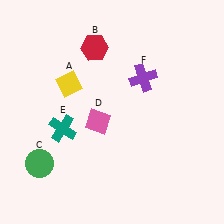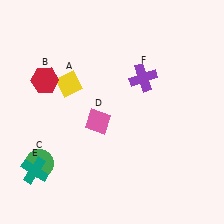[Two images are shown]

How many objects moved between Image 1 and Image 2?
2 objects moved between the two images.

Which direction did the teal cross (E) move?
The teal cross (E) moved down.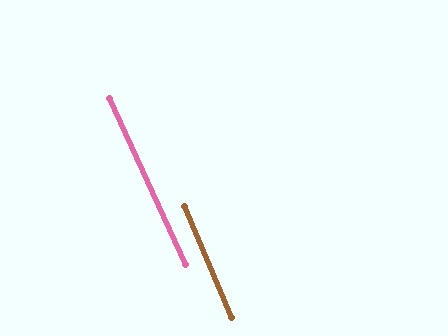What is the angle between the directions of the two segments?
Approximately 1 degree.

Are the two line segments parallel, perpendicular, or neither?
Parallel — their directions differ by only 1.3°.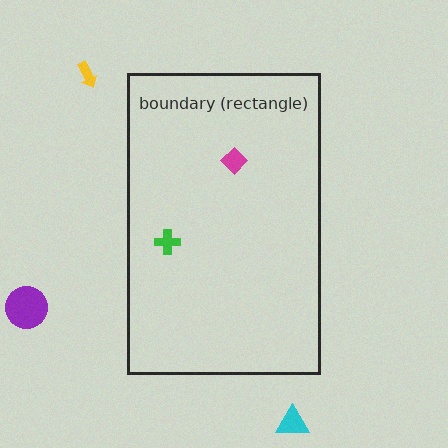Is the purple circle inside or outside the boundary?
Outside.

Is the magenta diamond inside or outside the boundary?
Inside.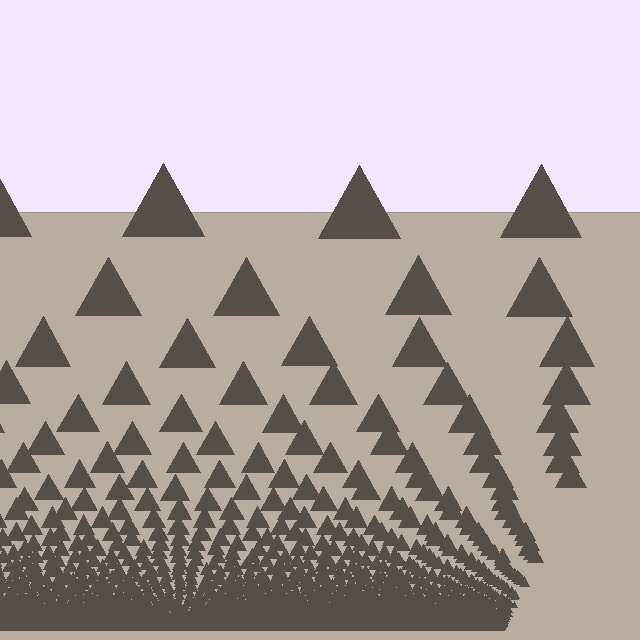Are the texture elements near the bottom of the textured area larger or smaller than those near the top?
Smaller. The gradient is inverted — elements near the bottom are smaller and denser.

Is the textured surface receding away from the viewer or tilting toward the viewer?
The surface appears to tilt toward the viewer. Texture elements get larger and sparser toward the top.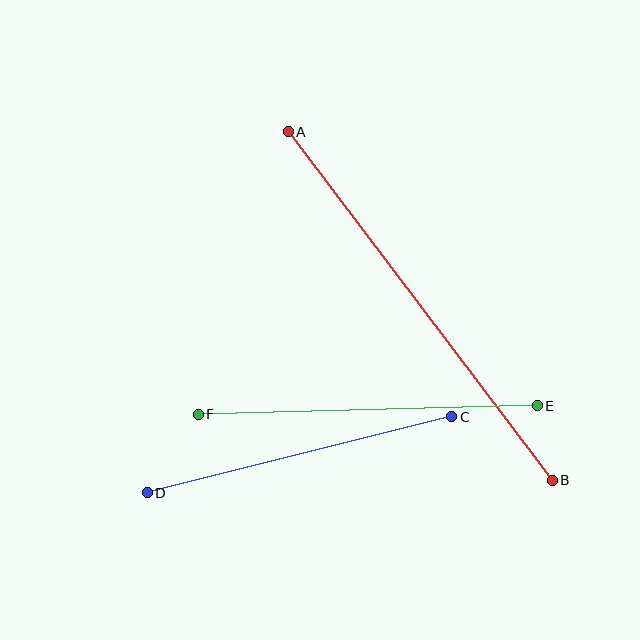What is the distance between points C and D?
The distance is approximately 314 pixels.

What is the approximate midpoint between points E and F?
The midpoint is at approximately (368, 410) pixels.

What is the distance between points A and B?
The distance is approximately 437 pixels.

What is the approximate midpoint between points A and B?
The midpoint is at approximately (420, 306) pixels.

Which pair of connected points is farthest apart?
Points A and B are farthest apart.